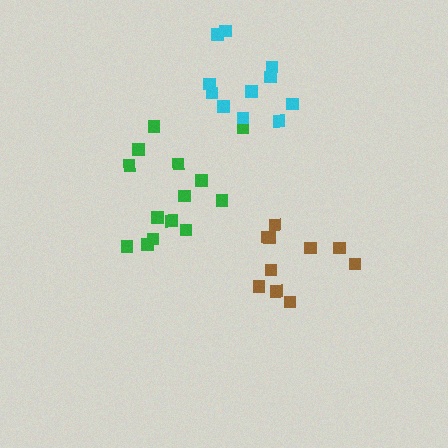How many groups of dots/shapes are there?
There are 3 groups.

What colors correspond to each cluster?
The clusters are colored: brown, green, cyan.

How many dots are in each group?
Group 1: 10 dots, Group 2: 14 dots, Group 3: 11 dots (35 total).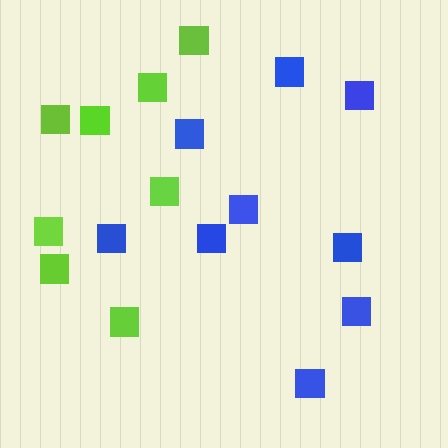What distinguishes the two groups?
There are 2 groups: one group of blue squares (9) and one group of lime squares (8).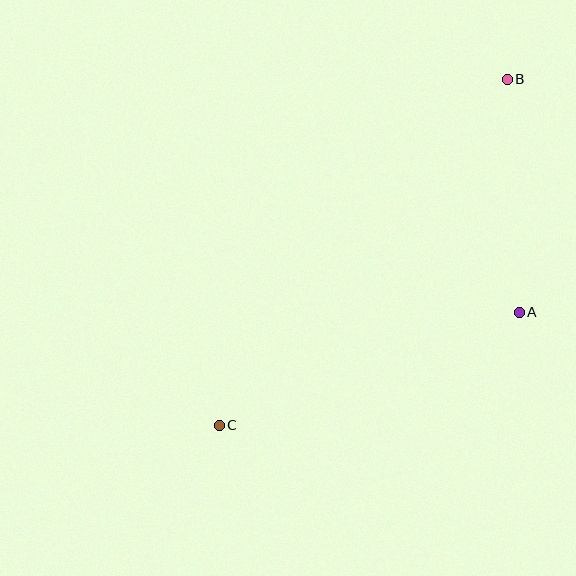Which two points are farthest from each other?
Points B and C are farthest from each other.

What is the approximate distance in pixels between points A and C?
The distance between A and C is approximately 321 pixels.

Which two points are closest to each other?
Points A and B are closest to each other.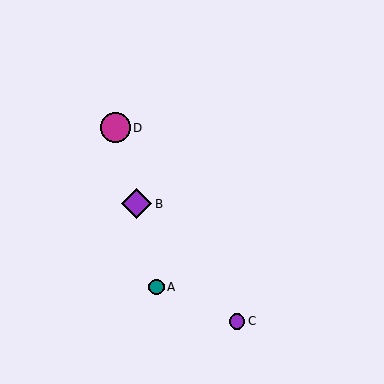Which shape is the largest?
The purple diamond (labeled B) is the largest.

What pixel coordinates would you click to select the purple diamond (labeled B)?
Click at (137, 204) to select the purple diamond B.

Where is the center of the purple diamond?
The center of the purple diamond is at (137, 204).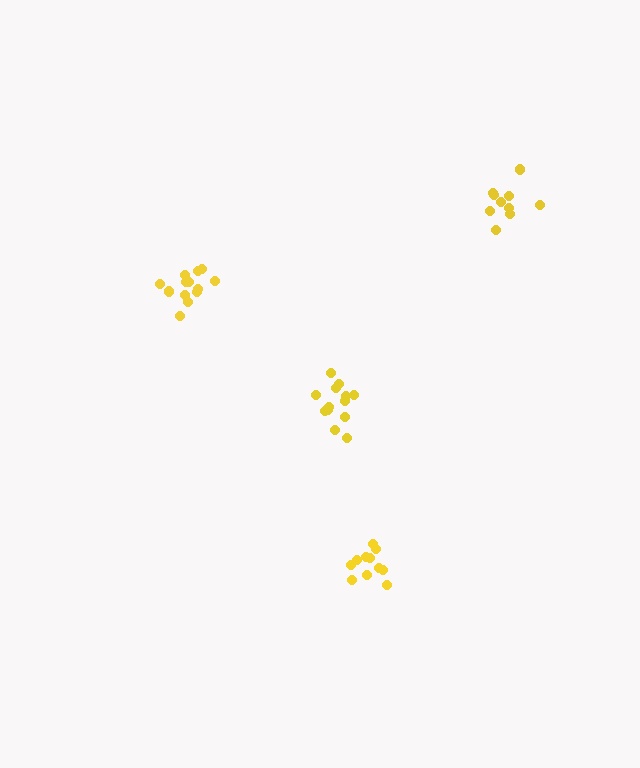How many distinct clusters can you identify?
There are 4 distinct clusters.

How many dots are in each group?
Group 1: 10 dots, Group 2: 11 dots, Group 3: 13 dots, Group 4: 13 dots (47 total).